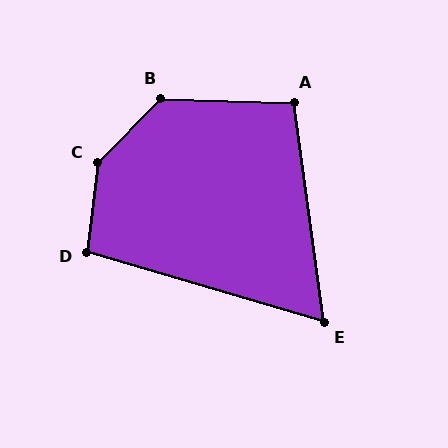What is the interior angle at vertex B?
Approximately 133 degrees (obtuse).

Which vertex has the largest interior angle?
C, at approximately 143 degrees.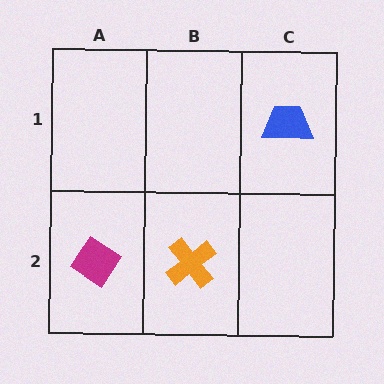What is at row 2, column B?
An orange cross.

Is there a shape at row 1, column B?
No, that cell is empty.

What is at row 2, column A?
A magenta diamond.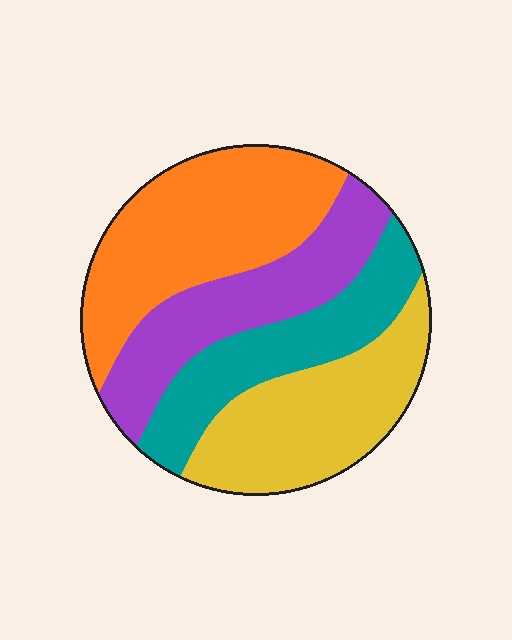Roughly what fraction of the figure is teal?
Teal takes up between a sixth and a third of the figure.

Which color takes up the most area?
Orange, at roughly 30%.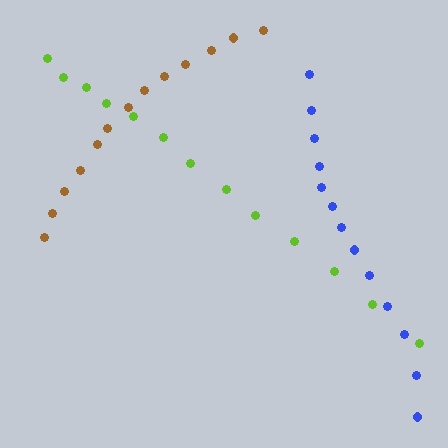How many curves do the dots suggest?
There are 3 distinct paths.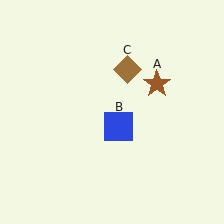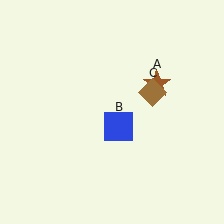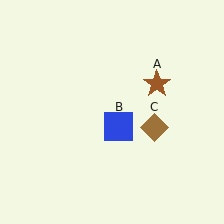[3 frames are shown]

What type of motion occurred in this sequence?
The brown diamond (object C) rotated clockwise around the center of the scene.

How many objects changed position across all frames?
1 object changed position: brown diamond (object C).